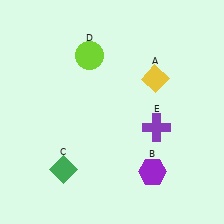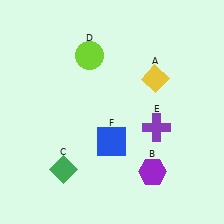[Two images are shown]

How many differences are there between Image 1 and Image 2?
There is 1 difference between the two images.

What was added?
A blue square (F) was added in Image 2.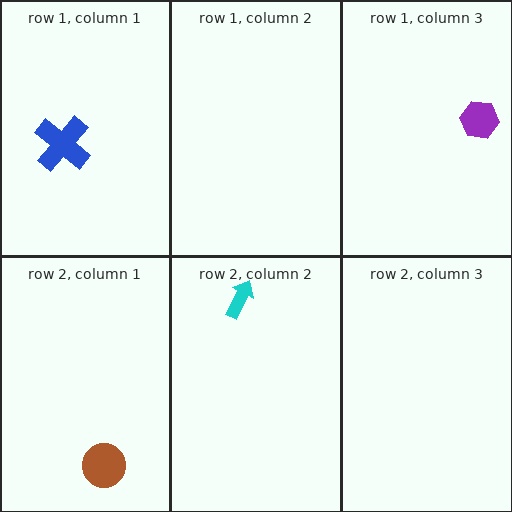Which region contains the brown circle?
The row 2, column 1 region.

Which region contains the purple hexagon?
The row 1, column 3 region.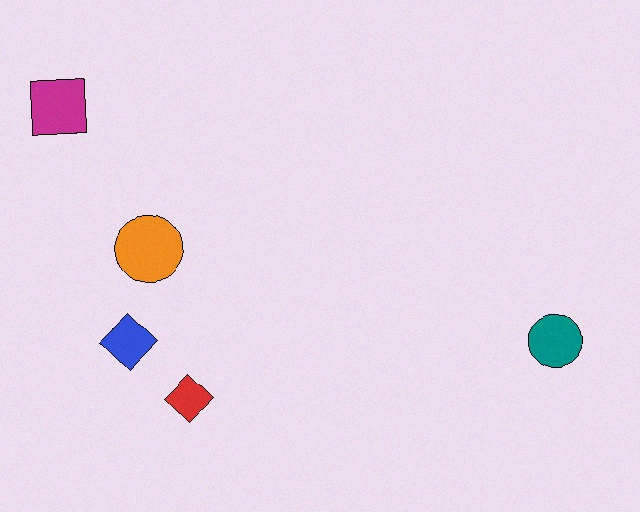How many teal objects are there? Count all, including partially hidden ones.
There is 1 teal object.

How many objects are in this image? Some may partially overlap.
There are 5 objects.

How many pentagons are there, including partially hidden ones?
There are no pentagons.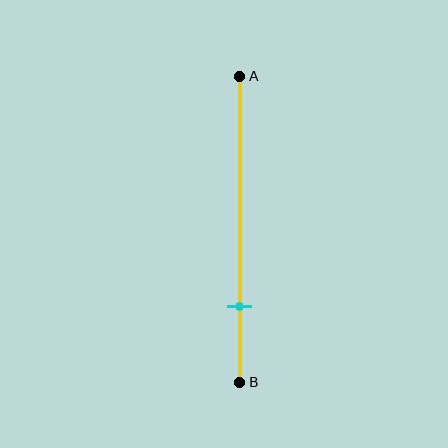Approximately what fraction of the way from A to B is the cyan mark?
The cyan mark is approximately 75% of the way from A to B.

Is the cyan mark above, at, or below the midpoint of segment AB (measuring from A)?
The cyan mark is below the midpoint of segment AB.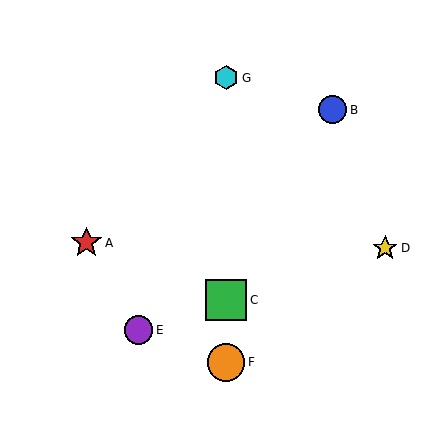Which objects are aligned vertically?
Objects C, F, G are aligned vertically.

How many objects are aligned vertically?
3 objects (C, F, G) are aligned vertically.